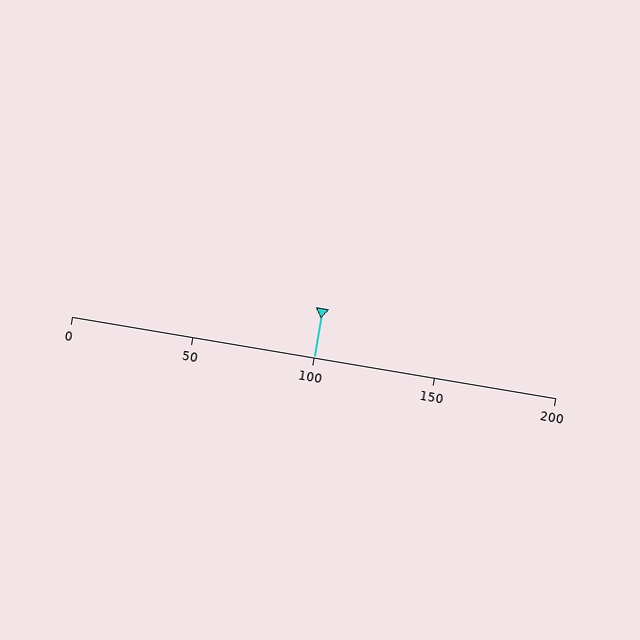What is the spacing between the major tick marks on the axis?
The major ticks are spaced 50 apart.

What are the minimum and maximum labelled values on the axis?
The axis runs from 0 to 200.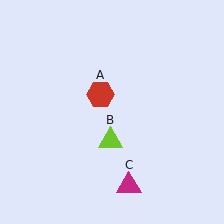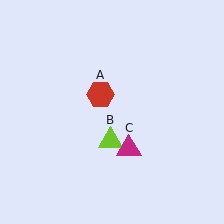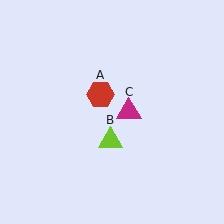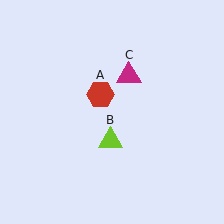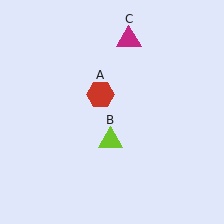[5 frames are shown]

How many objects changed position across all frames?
1 object changed position: magenta triangle (object C).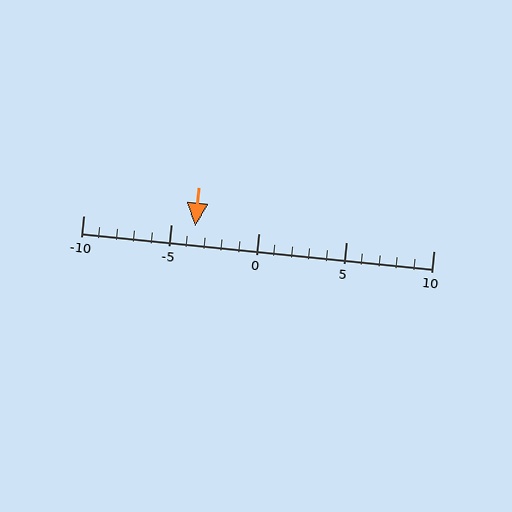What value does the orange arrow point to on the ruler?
The orange arrow points to approximately -4.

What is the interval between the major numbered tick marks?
The major tick marks are spaced 5 units apart.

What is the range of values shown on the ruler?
The ruler shows values from -10 to 10.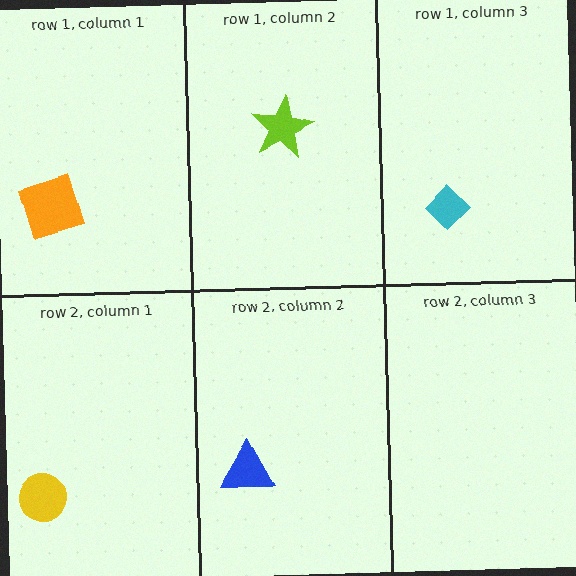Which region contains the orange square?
The row 1, column 1 region.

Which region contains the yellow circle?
The row 2, column 1 region.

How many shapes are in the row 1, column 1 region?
1.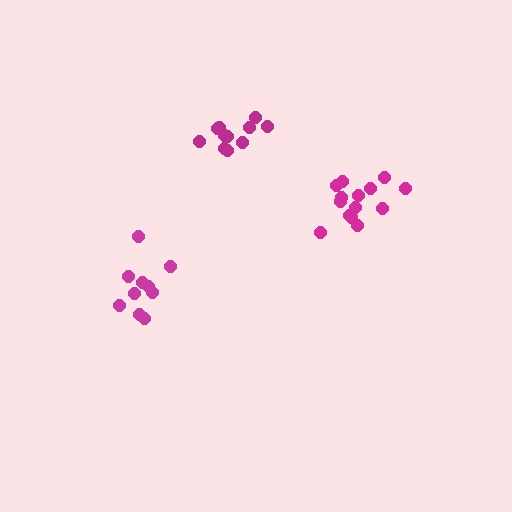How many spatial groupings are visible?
There are 3 spatial groupings.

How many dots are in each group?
Group 1: 14 dots, Group 2: 10 dots, Group 3: 11 dots (35 total).